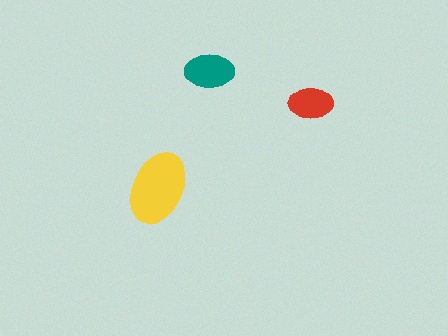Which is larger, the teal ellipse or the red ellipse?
The teal one.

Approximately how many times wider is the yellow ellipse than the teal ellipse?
About 1.5 times wider.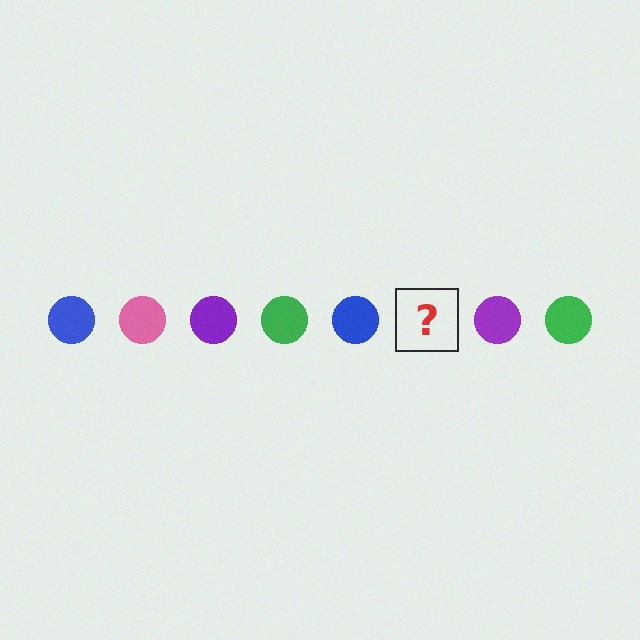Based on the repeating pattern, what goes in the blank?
The blank should be a pink circle.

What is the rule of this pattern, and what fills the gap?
The rule is that the pattern cycles through blue, pink, purple, green circles. The gap should be filled with a pink circle.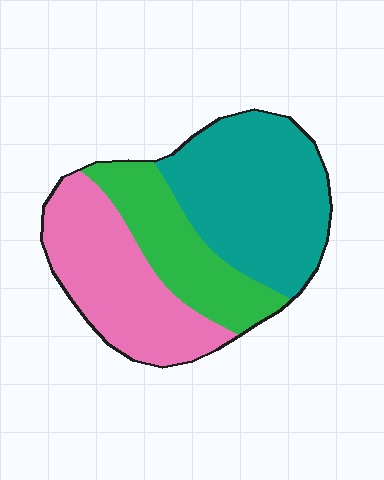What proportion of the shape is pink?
Pink covers about 35% of the shape.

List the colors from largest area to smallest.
From largest to smallest: teal, pink, green.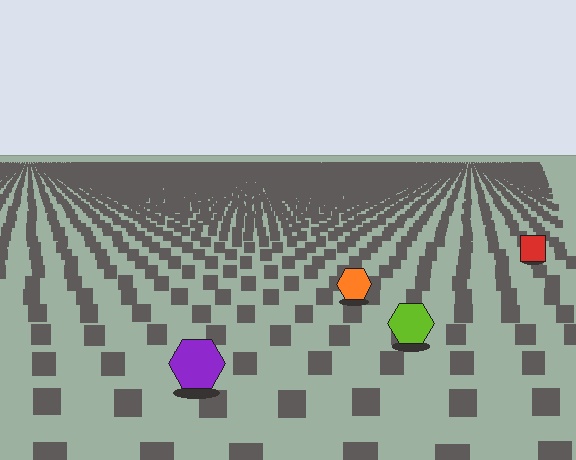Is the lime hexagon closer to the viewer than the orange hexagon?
Yes. The lime hexagon is closer — you can tell from the texture gradient: the ground texture is coarser near it.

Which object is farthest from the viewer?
The red square is farthest from the viewer. It appears smaller and the ground texture around it is denser.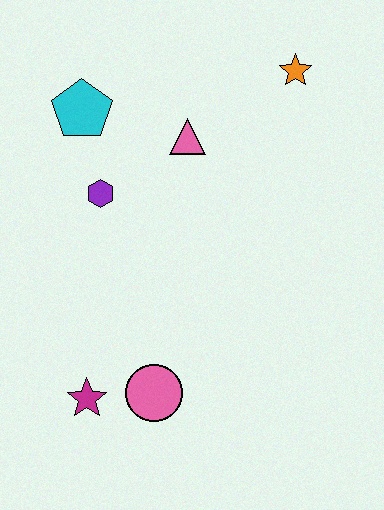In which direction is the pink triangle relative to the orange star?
The pink triangle is to the left of the orange star.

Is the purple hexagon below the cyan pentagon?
Yes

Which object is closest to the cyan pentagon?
The purple hexagon is closest to the cyan pentagon.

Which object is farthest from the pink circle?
The orange star is farthest from the pink circle.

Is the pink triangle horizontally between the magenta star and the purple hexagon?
No